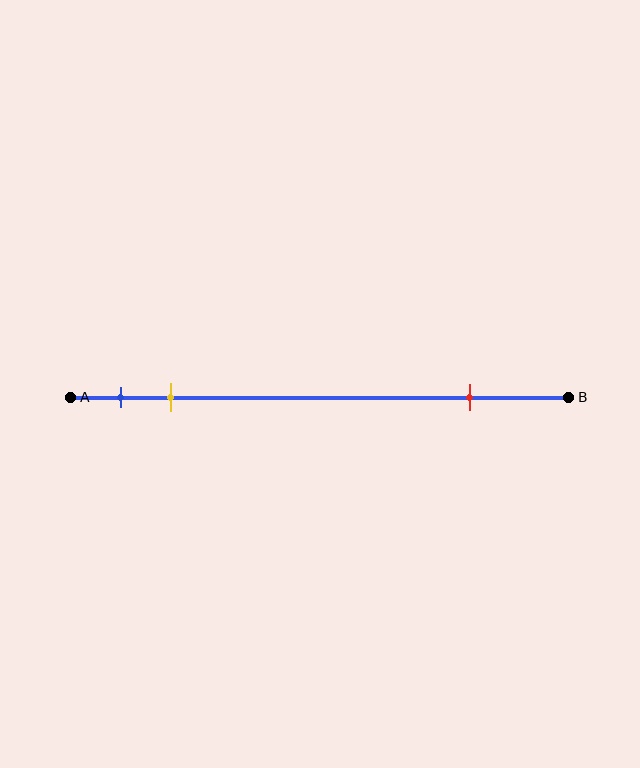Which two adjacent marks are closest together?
The blue and yellow marks are the closest adjacent pair.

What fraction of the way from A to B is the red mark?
The red mark is approximately 80% (0.8) of the way from A to B.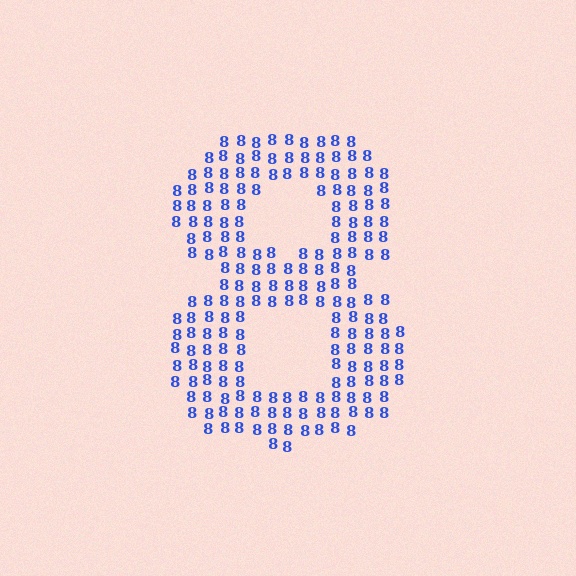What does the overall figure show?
The overall figure shows the digit 8.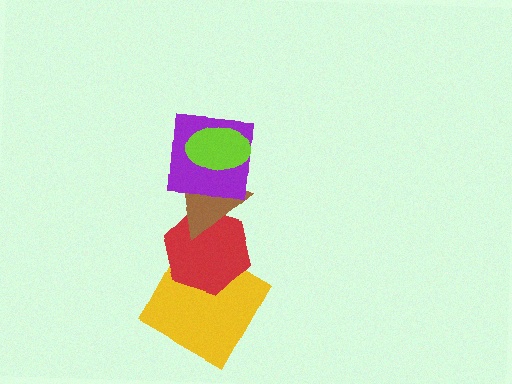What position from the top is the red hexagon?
The red hexagon is 4th from the top.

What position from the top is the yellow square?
The yellow square is 5th from the top.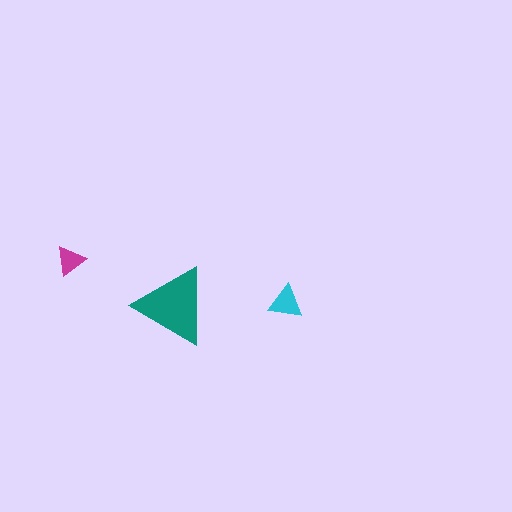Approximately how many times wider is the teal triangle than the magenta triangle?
About 2.5 times wider.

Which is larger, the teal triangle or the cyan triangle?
The teal one.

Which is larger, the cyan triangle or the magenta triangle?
The cyan one.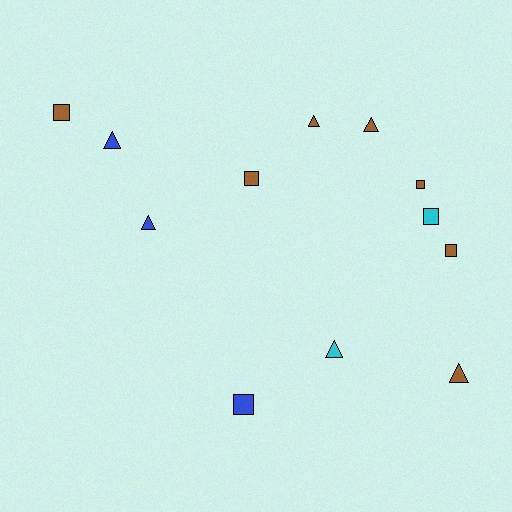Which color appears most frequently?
Brown, with 7 objects.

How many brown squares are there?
There are 4 brown squares.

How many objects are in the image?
There are 12 objects.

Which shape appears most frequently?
Triangle, with 6 objects.